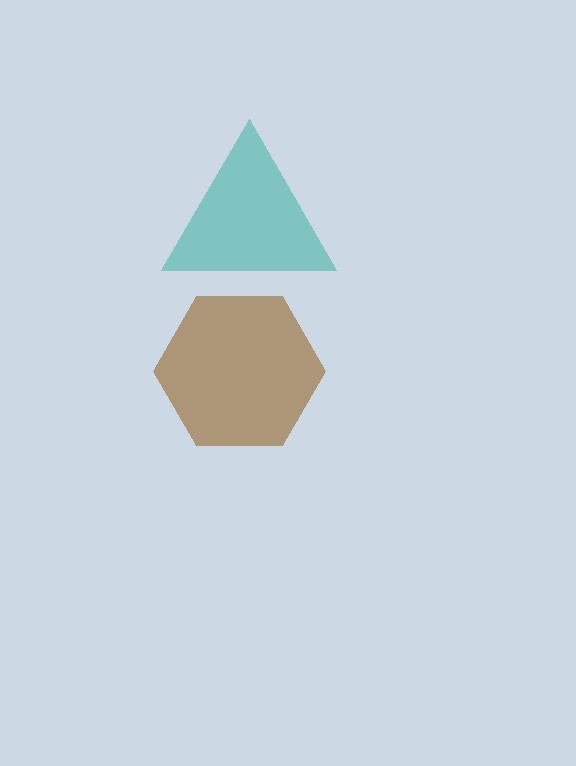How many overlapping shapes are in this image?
There are 2 overlapping shapes in the image.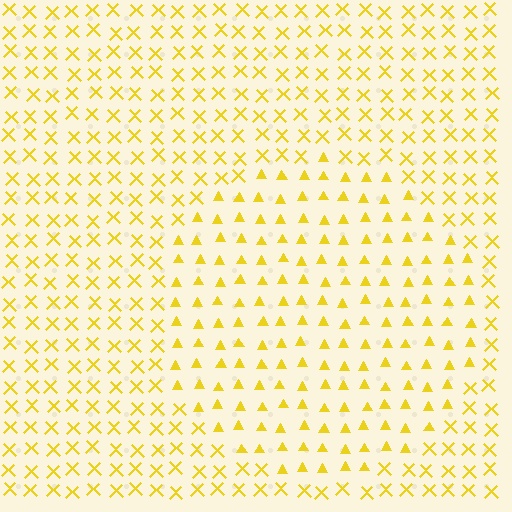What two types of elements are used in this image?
The image uses triangles inside the circle region and X marks outside it.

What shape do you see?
I see a circle.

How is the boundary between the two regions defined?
The boundary is defined by a change in element shape: triangles inside vs. X marks outside. All elements share the same color and spacing.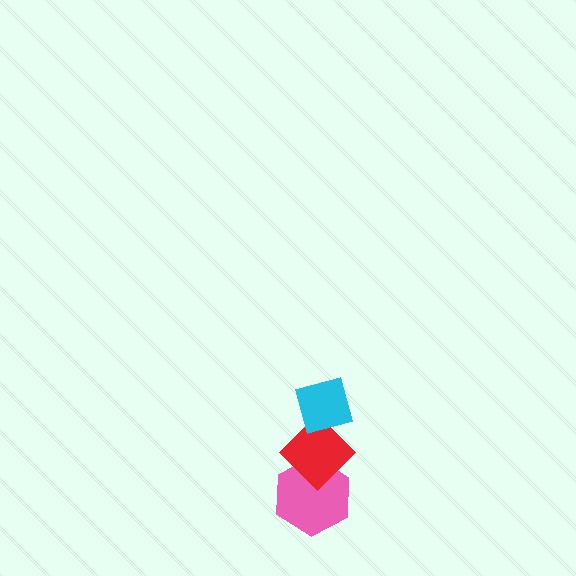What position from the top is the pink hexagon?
The pink hexagon is 3rd from the top.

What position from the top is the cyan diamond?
The cyan diamond is 1st from the top.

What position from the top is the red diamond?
The red diamond is 2nd from the top.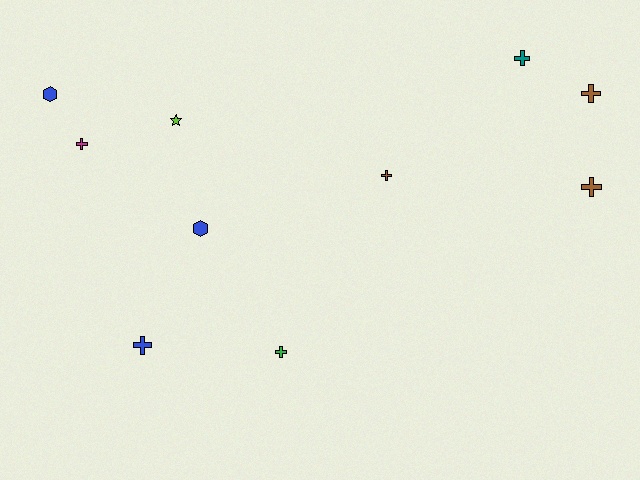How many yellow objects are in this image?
There are no yellow objects.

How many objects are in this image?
There are 10 objects.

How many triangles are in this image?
There are no triangles.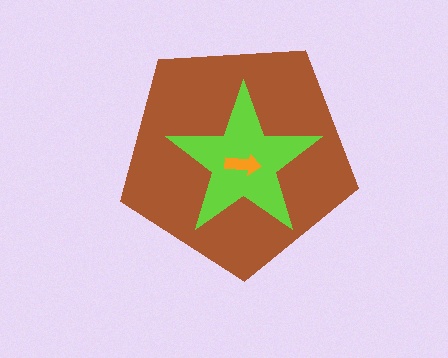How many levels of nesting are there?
3.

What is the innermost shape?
The orange arrow.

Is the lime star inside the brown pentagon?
Yes.